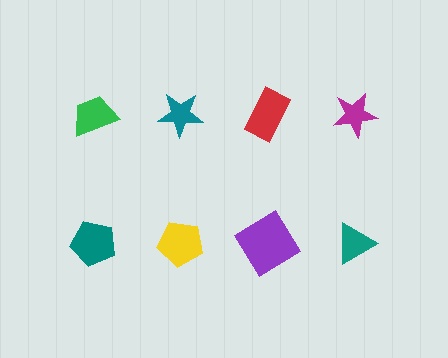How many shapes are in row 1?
4 shapes.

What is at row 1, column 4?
A magenta star.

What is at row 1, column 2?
A teal star.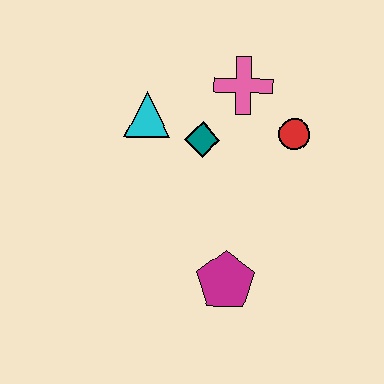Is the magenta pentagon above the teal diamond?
No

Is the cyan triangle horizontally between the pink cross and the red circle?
No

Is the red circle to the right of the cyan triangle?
Yes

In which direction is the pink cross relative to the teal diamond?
The pink cross is above the teal diamond.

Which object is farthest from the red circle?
The magenta pentagon is farthest from the red circle.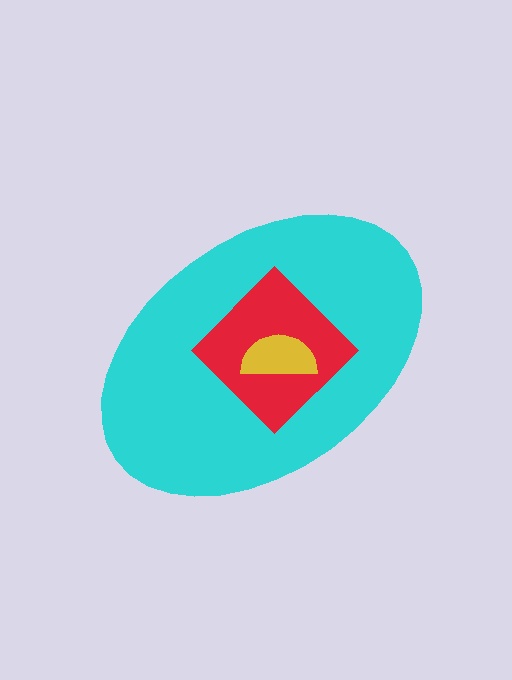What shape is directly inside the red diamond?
The yellow semicircle.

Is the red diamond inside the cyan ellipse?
Yes.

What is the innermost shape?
The yellow semicircle.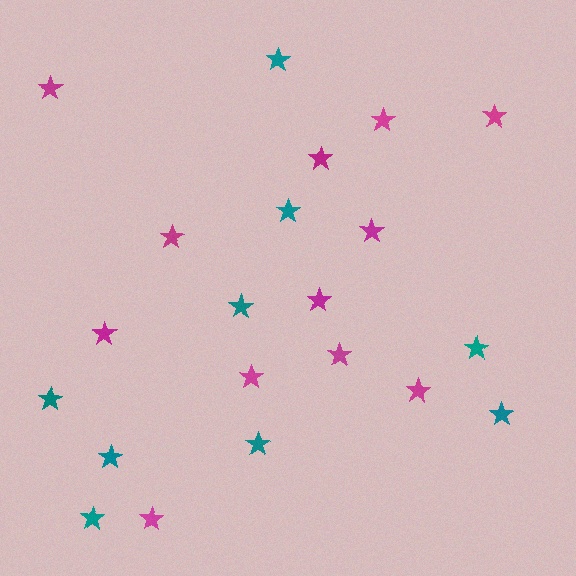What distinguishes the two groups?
There are 2 groups: one group of magenta stars (12) and one group of teal stars (9).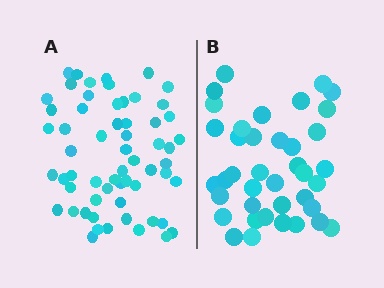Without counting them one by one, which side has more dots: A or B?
Region A (the left region) has more dots.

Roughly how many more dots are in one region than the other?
Region A has approximately 20 more dots than region B.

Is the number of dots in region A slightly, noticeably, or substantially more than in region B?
Region A has substantially more. The ratio is roughly 1.5 to 1.